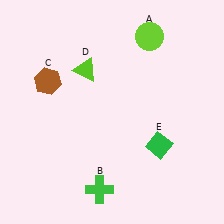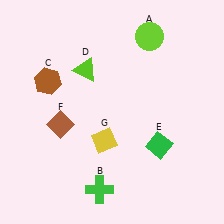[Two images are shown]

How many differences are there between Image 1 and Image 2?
There are 2 differences between the two images.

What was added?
A brown diamond (F), a yellow diamond (G) were added in Image 2.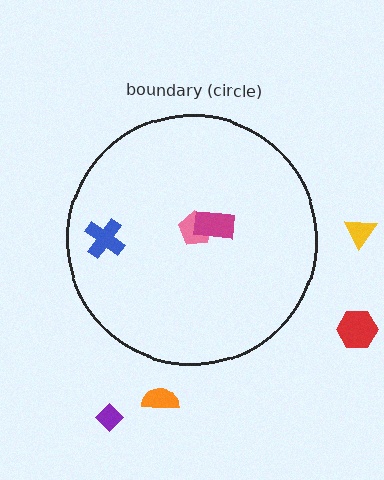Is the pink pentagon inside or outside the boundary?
Inside.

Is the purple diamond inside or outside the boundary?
Outside.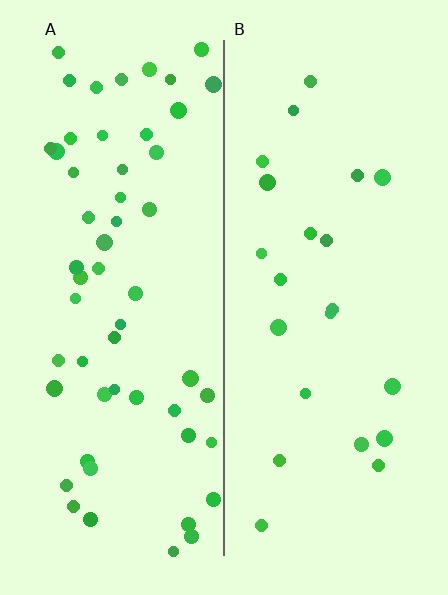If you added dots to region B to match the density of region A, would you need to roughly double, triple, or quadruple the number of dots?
Approximately double.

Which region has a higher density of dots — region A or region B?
A (the left).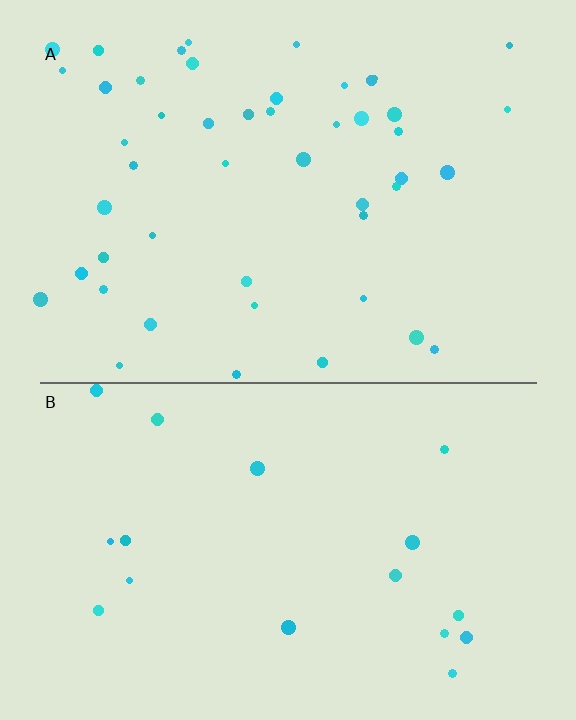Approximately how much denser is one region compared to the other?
Approximately 2.7× — region A over region B.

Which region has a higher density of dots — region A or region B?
A (the top).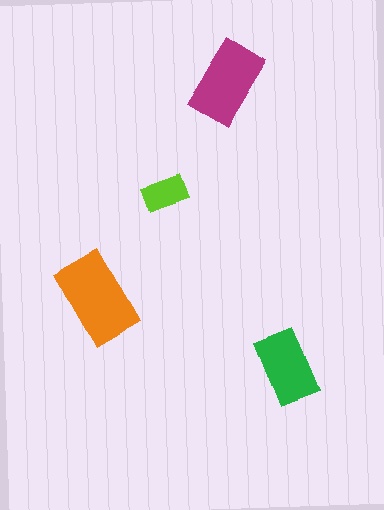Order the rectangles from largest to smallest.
the orange one, the magenta one, the green one, the lime one.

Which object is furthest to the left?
The orange rectangle is leftmost.